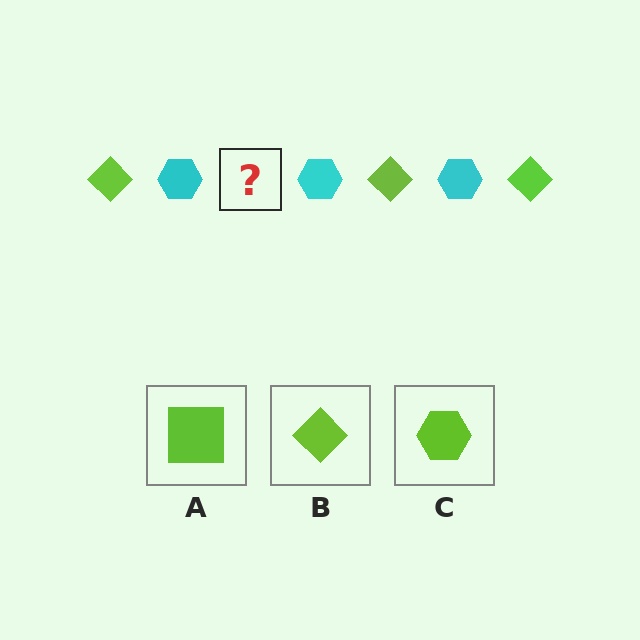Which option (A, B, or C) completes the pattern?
B.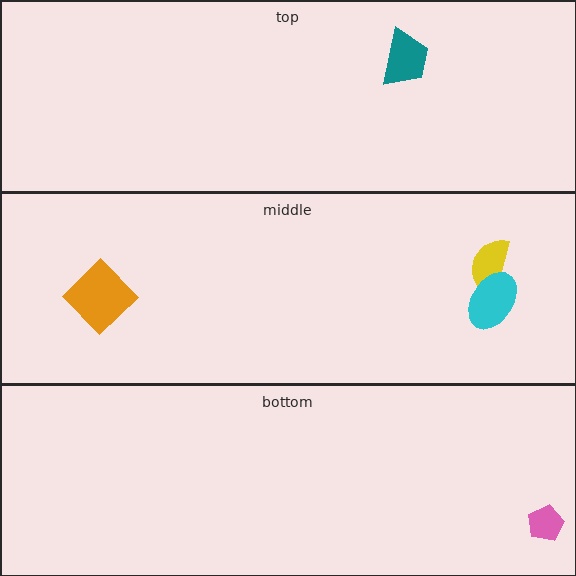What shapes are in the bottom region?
The pink pentagon.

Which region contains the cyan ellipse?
The middle region.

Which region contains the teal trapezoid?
The top region.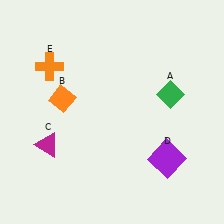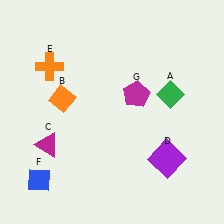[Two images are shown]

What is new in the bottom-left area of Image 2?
A blue diamond (F) was added in the bottom-left area of Image 2.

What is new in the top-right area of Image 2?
A magenta pentagon (G) was added in the top-right area of Image 2.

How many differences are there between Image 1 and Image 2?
There are 2 differences between the two images.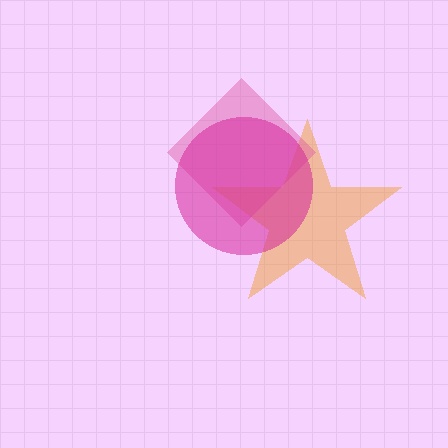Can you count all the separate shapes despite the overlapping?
Yes, there are 3 separate shapes.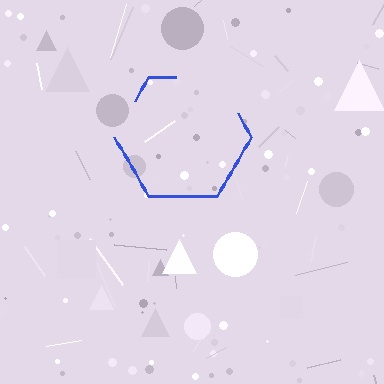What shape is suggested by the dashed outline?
The dashed outline suggests a hexagon.